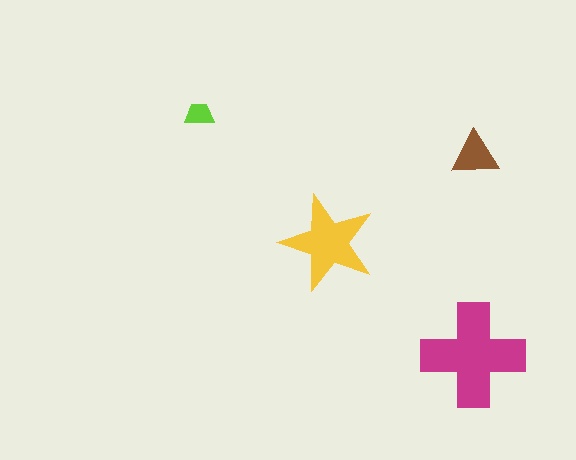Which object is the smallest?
The lime trapezoid.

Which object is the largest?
The magenta cross.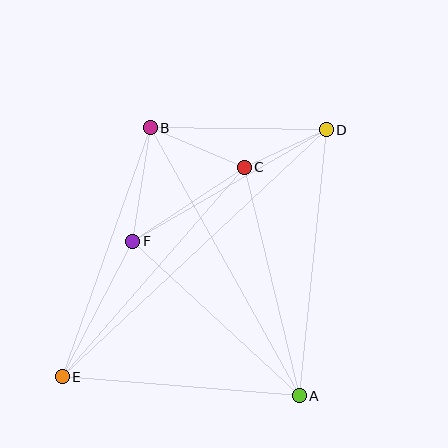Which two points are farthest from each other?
Points D and E are farthest from each other.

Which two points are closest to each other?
Points C and D are closest to each other.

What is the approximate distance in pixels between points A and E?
The distance between A and E is approximately 238 pixels.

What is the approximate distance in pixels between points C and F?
The distance between C and F is approximately 134 pixels.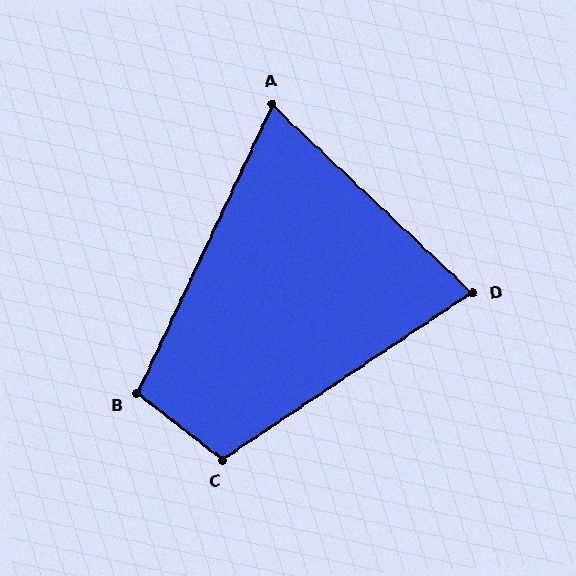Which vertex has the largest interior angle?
C, at approximately 108 degrees.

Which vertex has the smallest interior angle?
A, at approximately 72 degrees.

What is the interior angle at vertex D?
Approximately 77 degrees (acute).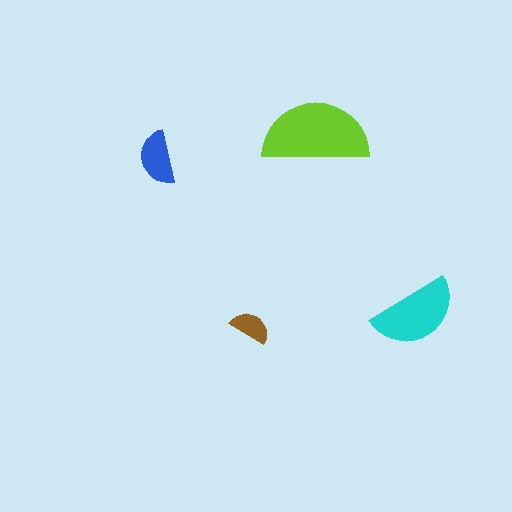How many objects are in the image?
There are 4 objects in the image.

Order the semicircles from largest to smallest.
the lime one, the cyan one, the blue one, the brown one.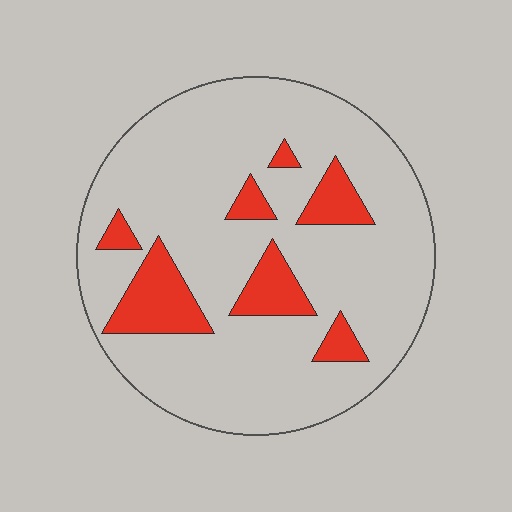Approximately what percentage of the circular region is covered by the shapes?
Approximately 15%.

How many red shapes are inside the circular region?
7.